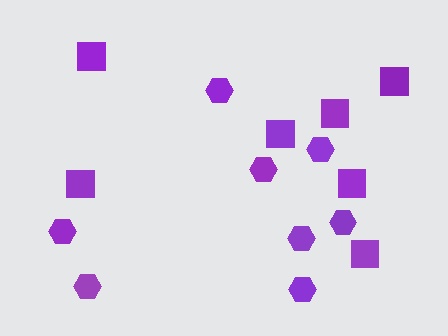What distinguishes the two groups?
There are 2 groups: one group of hexagons (8) and one group of squares (7).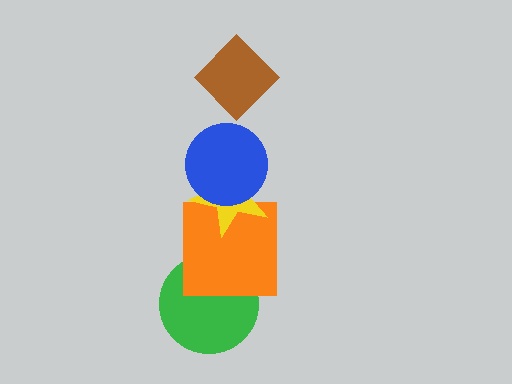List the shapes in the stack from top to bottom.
From top to bottom: the brown diamond, the blue circle, the yellow star, the orange square, the green circle.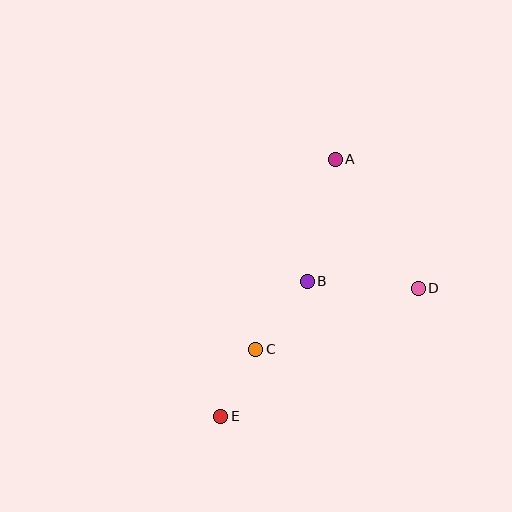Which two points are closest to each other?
Points C and E are closest to each other.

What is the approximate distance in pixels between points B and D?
The distance between B and D is approximately 112 pixels.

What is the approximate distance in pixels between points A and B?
The distance between A and B is approximately 125 pixels.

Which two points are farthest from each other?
Points A and E are farthest from each other.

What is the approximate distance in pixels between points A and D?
The distance between A and D is approximately 154 pixels.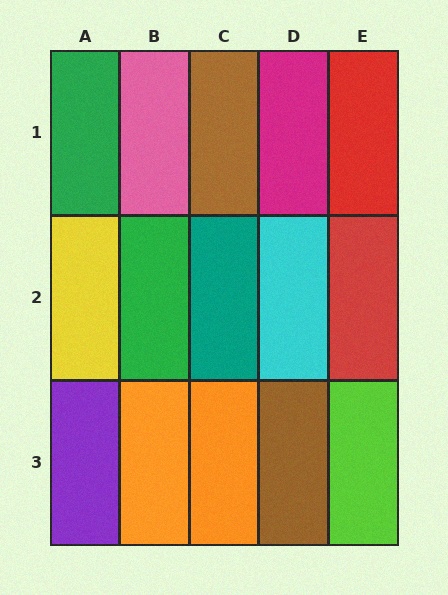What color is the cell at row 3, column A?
Purple.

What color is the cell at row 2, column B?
Green.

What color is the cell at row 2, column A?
Yellow.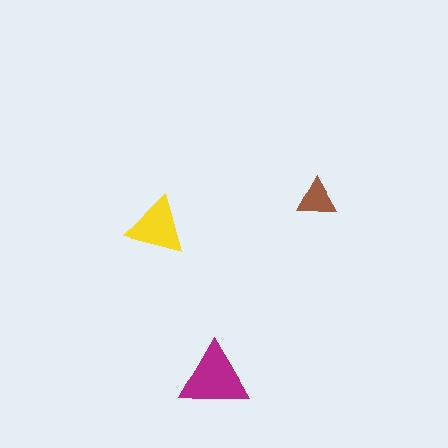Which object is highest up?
The brown triangle is topmost.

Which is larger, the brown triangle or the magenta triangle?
The magenta one.